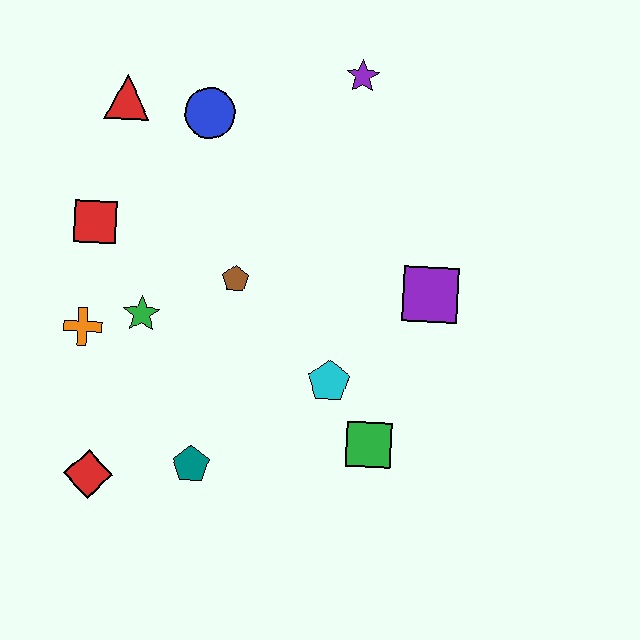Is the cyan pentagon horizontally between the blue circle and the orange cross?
No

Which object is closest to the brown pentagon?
The green star is closest to the brown pentagon.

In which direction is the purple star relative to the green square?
The purple star is above the green square.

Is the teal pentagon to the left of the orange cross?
No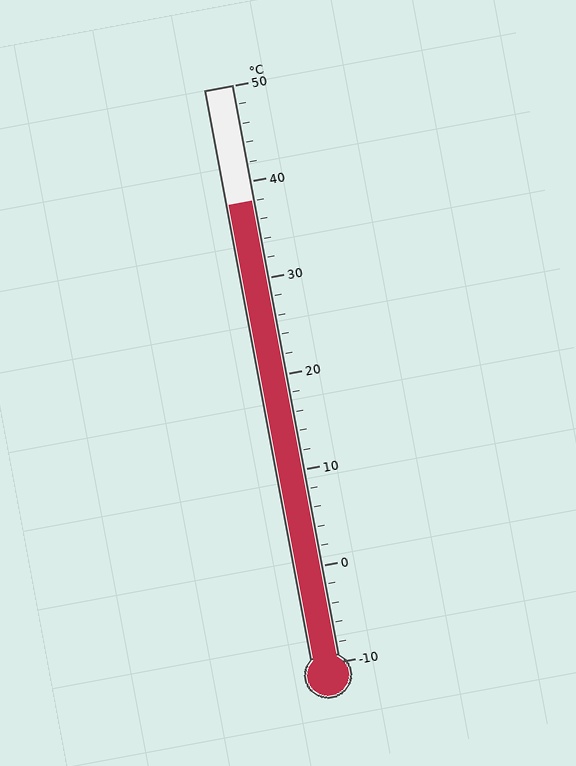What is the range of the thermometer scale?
The thermometer scale ranges from -10°C to 50°C.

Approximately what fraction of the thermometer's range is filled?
The thermometer is filled to approximately 80% of its range.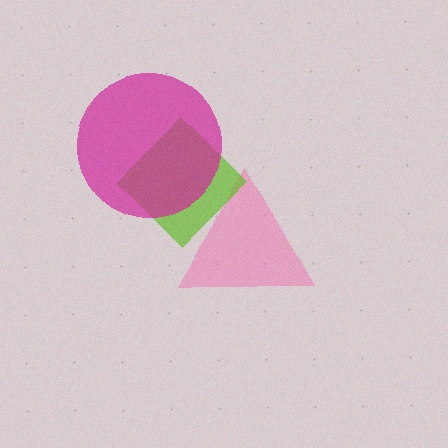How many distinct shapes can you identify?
There are 3 distinct shapes: a pink triangle, a lime diamond, a magenta circle.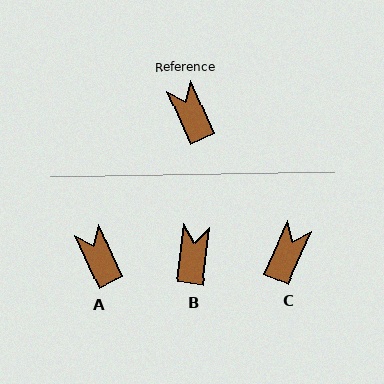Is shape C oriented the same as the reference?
No, it is off by about 48 degrees.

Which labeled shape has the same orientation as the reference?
A.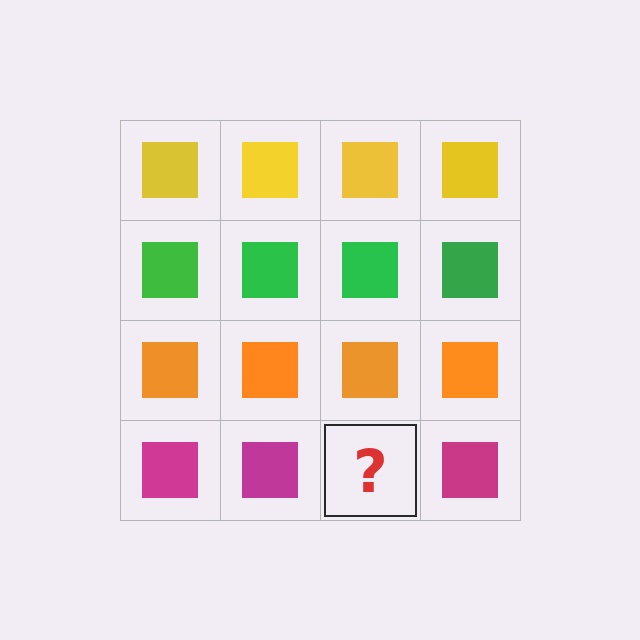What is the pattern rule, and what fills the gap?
The rule is that each row has a consistent color. The gap should be filled with a magenta square.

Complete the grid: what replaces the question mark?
The question mark should be replaced with a magenta square.